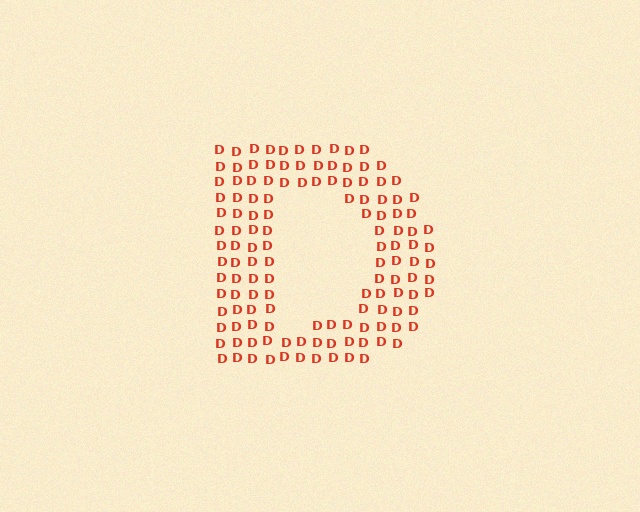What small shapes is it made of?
It is made of small letter D's.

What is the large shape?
The large shape is the letter D.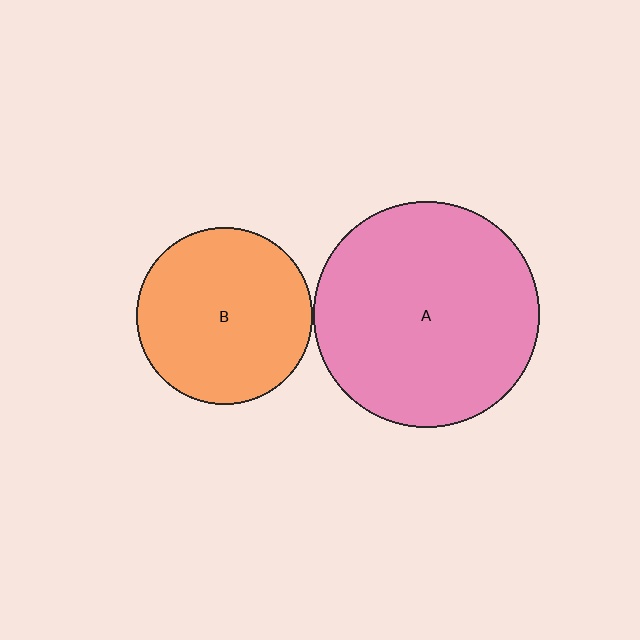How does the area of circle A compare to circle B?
Approximately 1.6 times.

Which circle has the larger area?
Circle A (pink).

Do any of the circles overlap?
No, none of the circles overlap.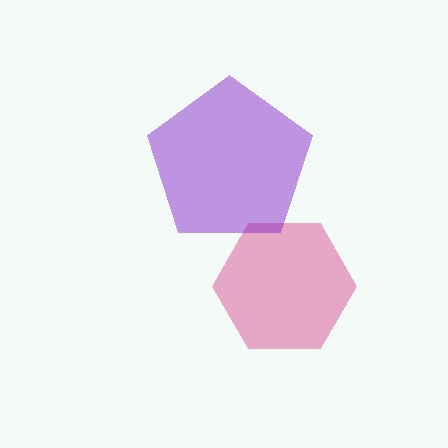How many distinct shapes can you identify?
There are 2 distinct shapes: a magenta hexagon, a purple pentagon.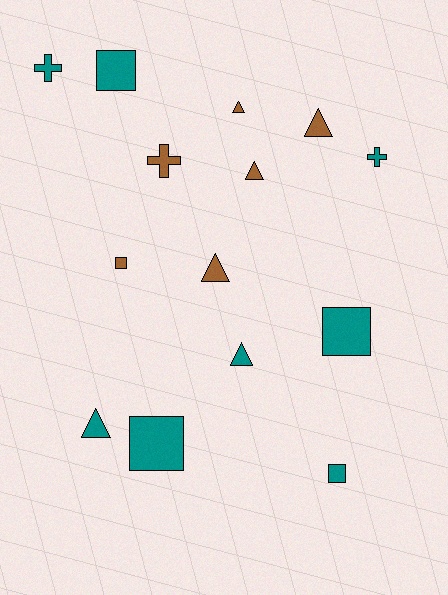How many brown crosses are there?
There is 1 brown cross.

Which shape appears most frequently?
Triangle, with 6 objects.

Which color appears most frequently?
Teal, with 8 objects.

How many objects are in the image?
There are 14 objects.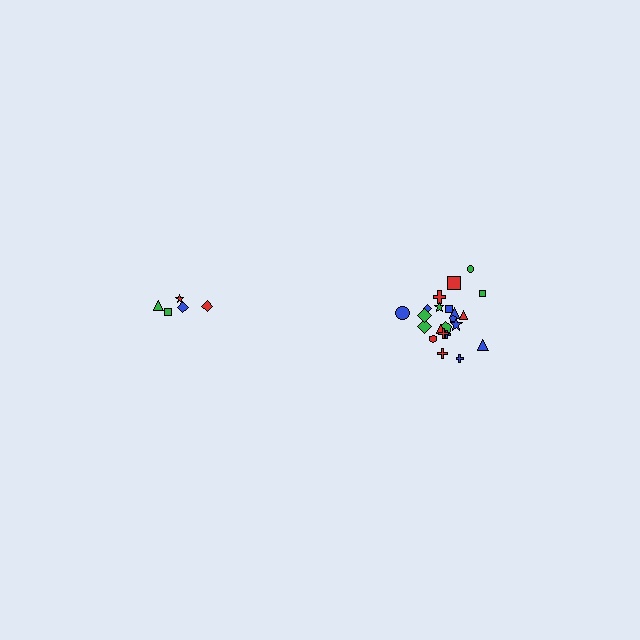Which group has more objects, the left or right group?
The right group.